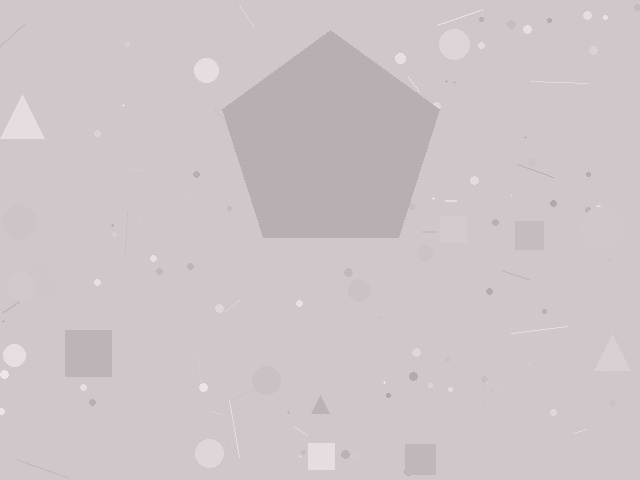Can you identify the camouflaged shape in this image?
The camouflaged shape is a pentagon.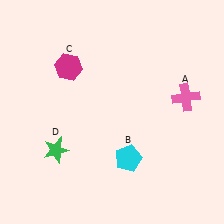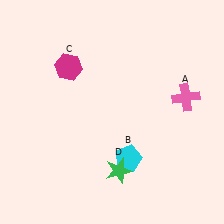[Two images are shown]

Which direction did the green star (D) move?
The green star (D) moved right.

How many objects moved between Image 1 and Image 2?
1 object moved between the two images.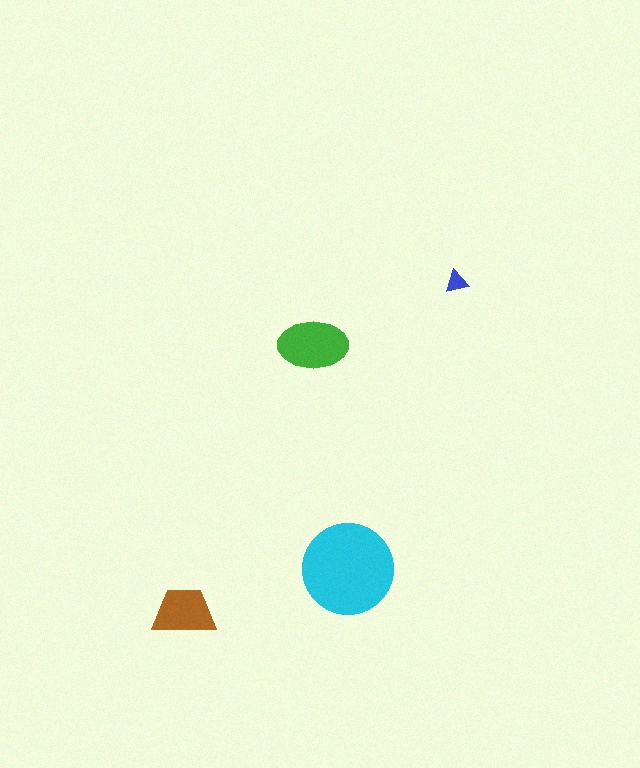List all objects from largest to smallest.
The cyan circle, the green ellipse, the brown trapezoid, the blue triangle.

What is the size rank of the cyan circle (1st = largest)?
1st.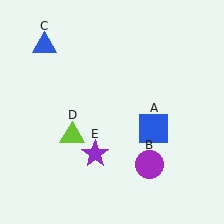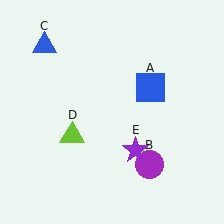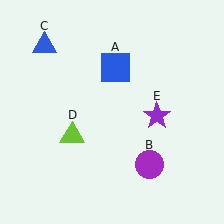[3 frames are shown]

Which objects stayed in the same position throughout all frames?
Purple circle (object B) and blue triangle (object C) and lime triangle (object D) remained stationary.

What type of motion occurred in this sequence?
The blue square (object A), purple star (object E) rotated counterclockwise around the center of the scene.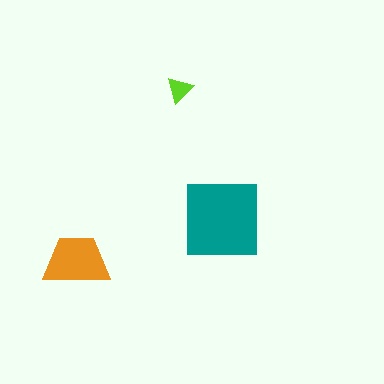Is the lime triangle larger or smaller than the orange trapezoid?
Smaller.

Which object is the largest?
The teal square.